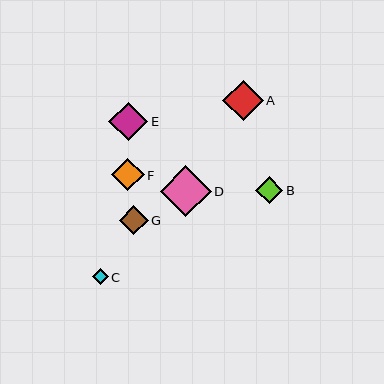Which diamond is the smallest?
Diamond C is the smallest with a size of approximately 16 pixels.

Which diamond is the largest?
Diamond D is the largest with a size of approximately 51 pixels.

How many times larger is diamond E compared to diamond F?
Diamond E is approximately 1.2 times the size of diamond F.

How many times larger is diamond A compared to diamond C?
Diamond A is approximately 2.5 times the size of diamond C.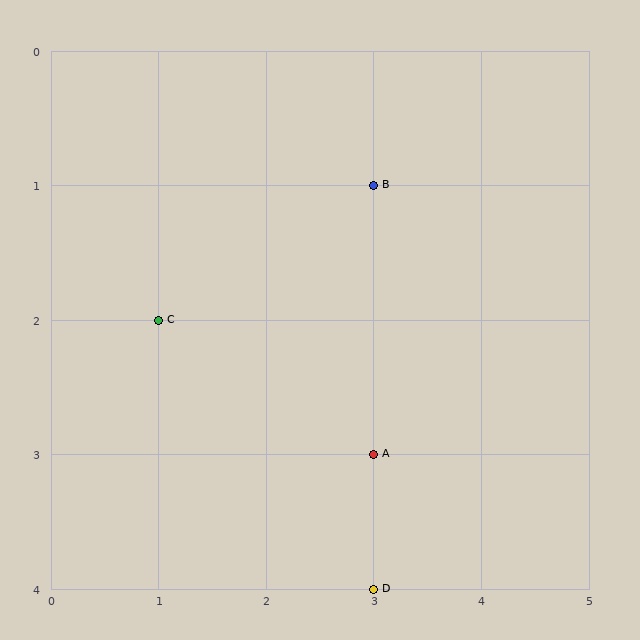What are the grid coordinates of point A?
Point A is at grid coordinates (3, 3).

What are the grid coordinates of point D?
Point D is at grid coordinates (3, 4).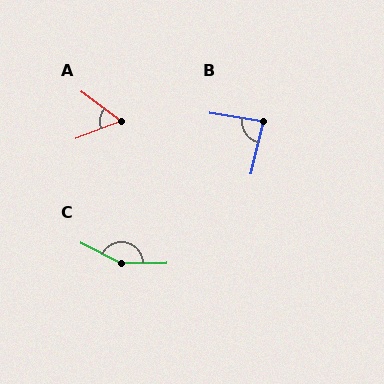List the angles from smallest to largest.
A (57°), B (86°), C (152°).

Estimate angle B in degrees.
Approximately 86 degrees.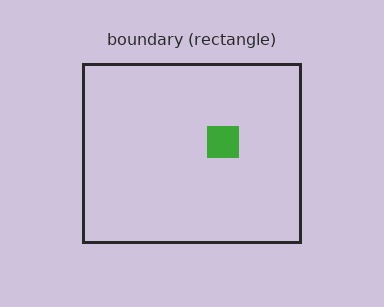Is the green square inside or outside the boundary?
Inside.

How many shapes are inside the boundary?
1 inside, 0 outside.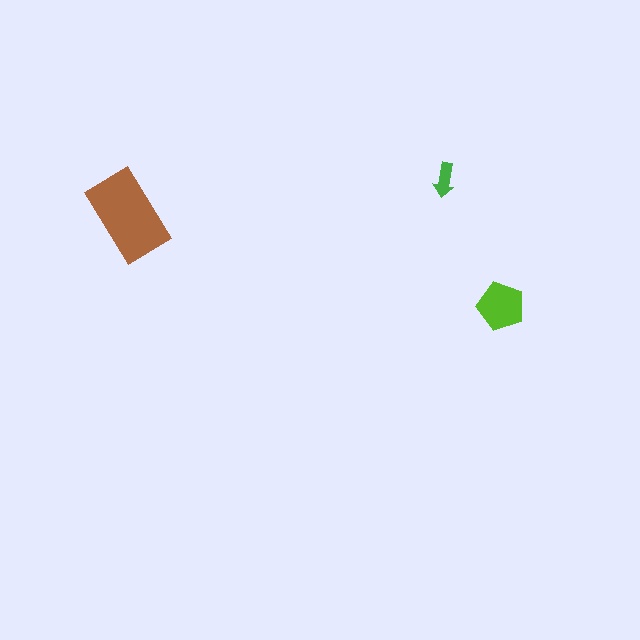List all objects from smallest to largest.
The green arrow, the lime pentagon, the brown rectangle.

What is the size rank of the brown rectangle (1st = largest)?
1st.